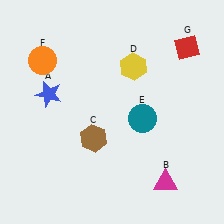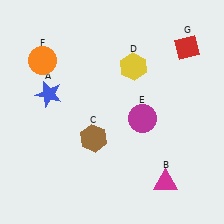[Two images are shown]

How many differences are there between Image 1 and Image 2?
There is 1 difference between the two images.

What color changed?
The circle (E) changed from teal in Image 1 to magenta in Image 2.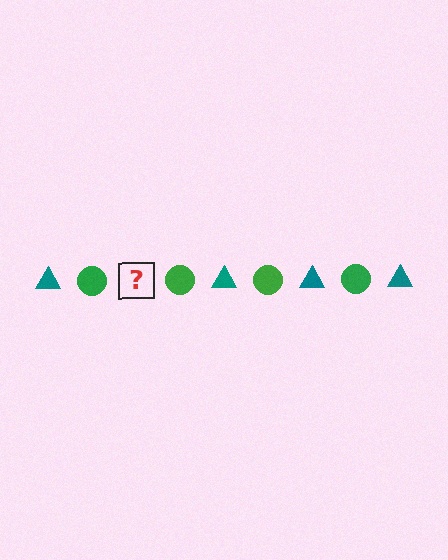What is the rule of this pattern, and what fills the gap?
The rule is that the pattern alternates between teal triangle and green circle. The gap should be filled with a teal triangle.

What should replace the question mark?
The question mark should be replaced with a teal triangle.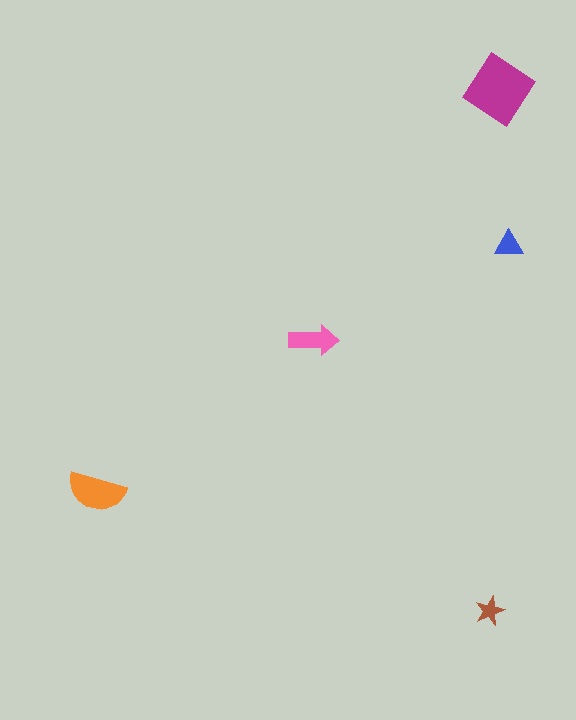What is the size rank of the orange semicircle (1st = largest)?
2nd.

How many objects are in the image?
There are 5 objects in the image.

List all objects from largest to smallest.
The magenta diamond, the orange semicircle, the pink arrow, the blue triangle, the brown star.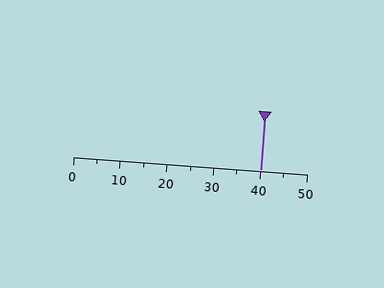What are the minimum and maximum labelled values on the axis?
The axis runs from 0 to 50.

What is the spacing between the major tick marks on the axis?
The major ticks are spaced 10 apart.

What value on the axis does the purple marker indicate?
The marker indicates approximately 40.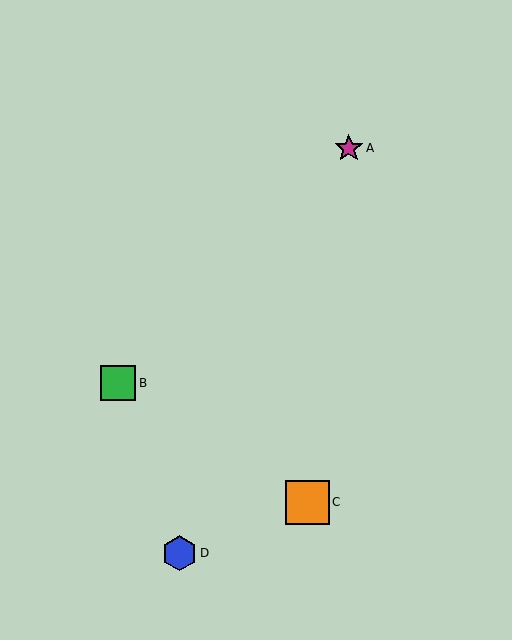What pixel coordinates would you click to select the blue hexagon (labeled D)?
Click at (180, 553) to select the blue hexagon D.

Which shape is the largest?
The orange square (labeled C) is the largest.